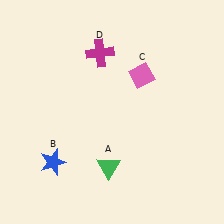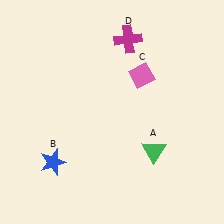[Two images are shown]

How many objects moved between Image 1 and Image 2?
2 objects moved between the two images.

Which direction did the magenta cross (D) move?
The magenta cross (D) moved right.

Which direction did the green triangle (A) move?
The green triangle (A) moved right.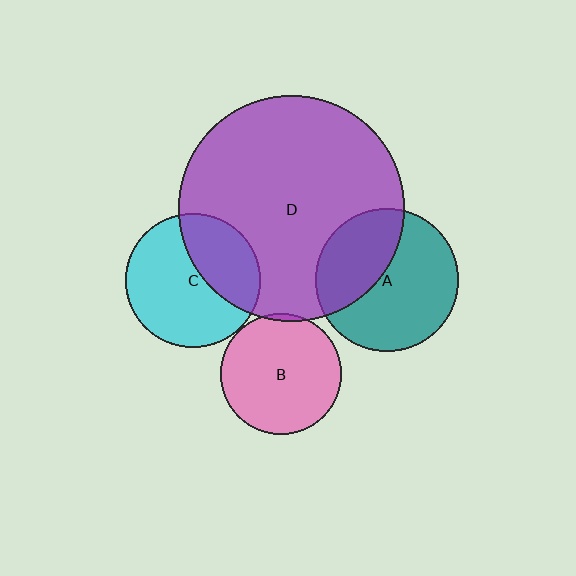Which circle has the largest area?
Circle D (purple).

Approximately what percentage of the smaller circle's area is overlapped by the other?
Approximately 5%.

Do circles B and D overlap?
Yes.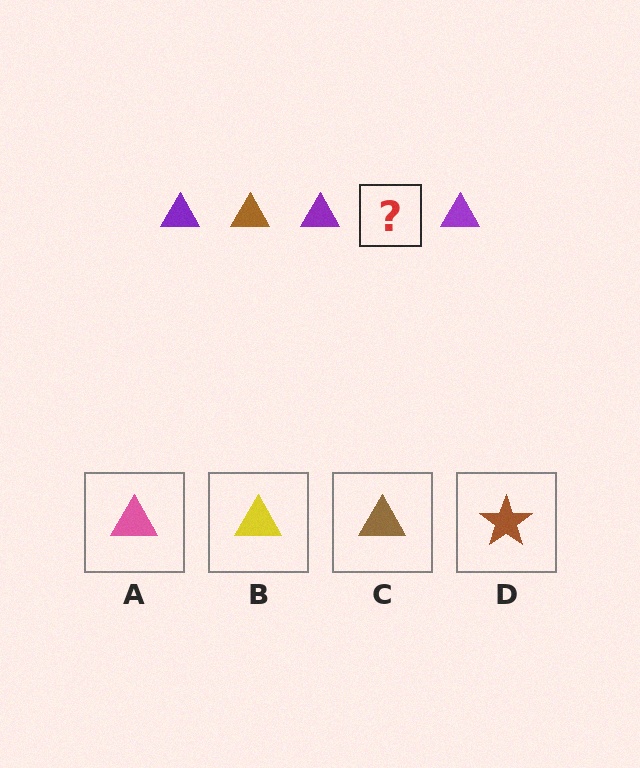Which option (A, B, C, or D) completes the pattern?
C.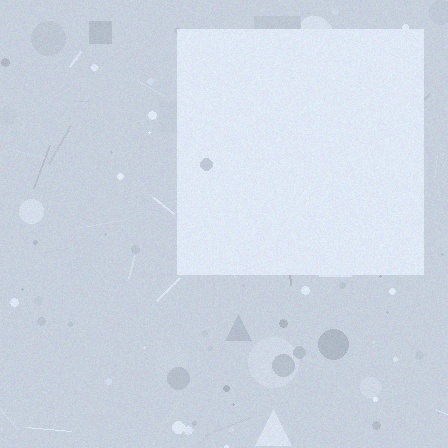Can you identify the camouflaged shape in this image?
The camouflaged shape is a square.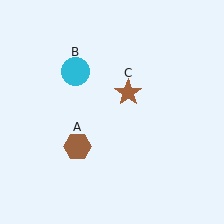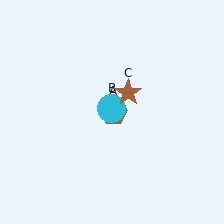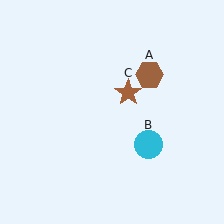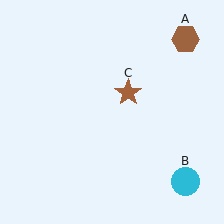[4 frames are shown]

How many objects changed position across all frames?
2 objects changed position: brown hexagon (object A), cyan circle (object B).